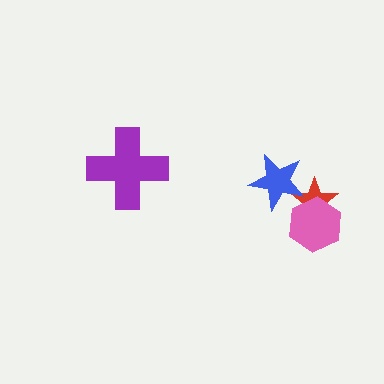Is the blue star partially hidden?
No, no other shape covers it.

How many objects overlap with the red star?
2 objects overlap with the red star.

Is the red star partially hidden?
Yes, it is partially covered by another shape.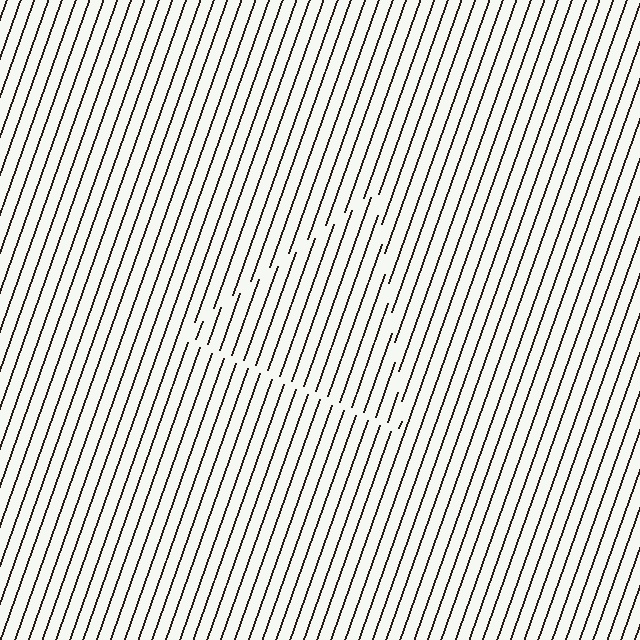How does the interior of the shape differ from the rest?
The interior of the shape contains the same grating, shifted by half a period — the contour is defined by the phase discontinuity where line-ends from the inner and outer gratings abut.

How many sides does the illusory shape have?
3 sides — the line-ends trace a triangle.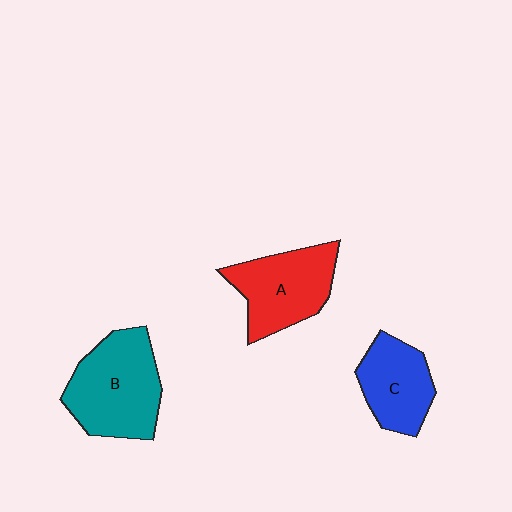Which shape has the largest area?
Shape B (teal).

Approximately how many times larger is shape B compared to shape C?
Approximately 1.5 times.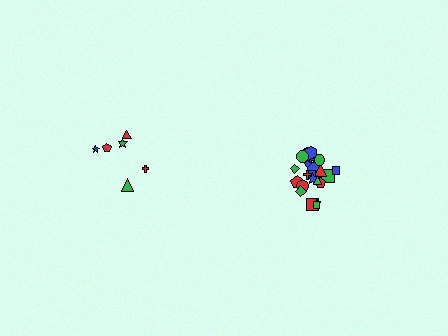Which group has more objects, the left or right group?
The right group.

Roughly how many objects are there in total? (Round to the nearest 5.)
Roughly 30 objects in total.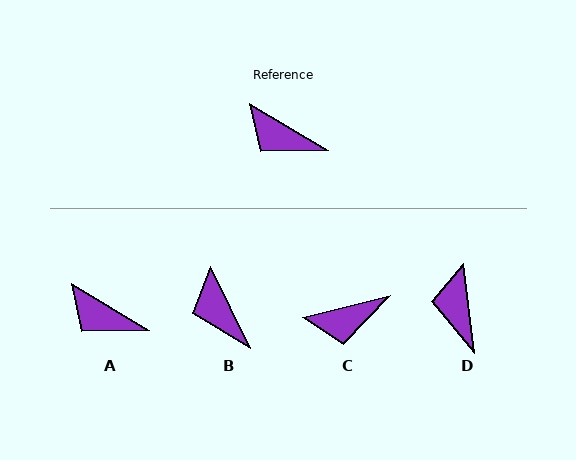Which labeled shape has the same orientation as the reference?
A.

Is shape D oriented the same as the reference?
No, it is off by about 52 degrees.